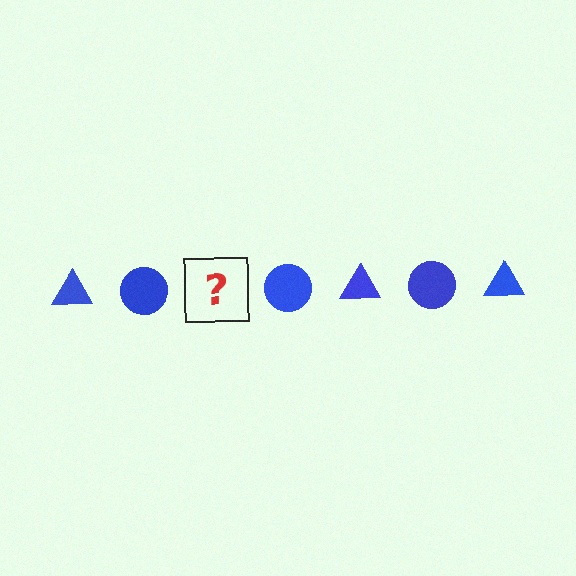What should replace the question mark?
The question mark should be replaced with a blue triangle.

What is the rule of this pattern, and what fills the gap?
The rule is that the pattern cycles through triangle, circle shapes in blue. The gap should be filled with a blue triangle.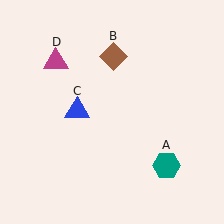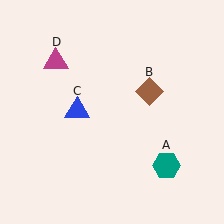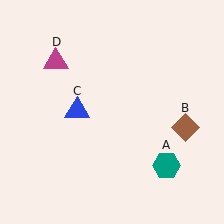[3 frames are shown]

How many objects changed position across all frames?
1 object changed position: brown diamond (object B).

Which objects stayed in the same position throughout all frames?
Teal hexagon (object A) and blue triangle (object C) and magenta triangle (object D) remained stationary.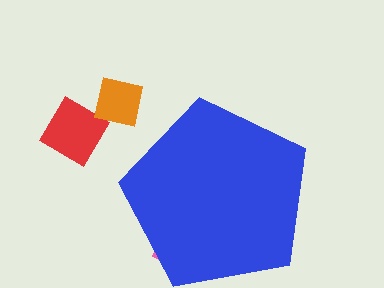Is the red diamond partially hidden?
No, the red diamond is fully visible.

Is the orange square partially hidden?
No, the orange square is fully visible.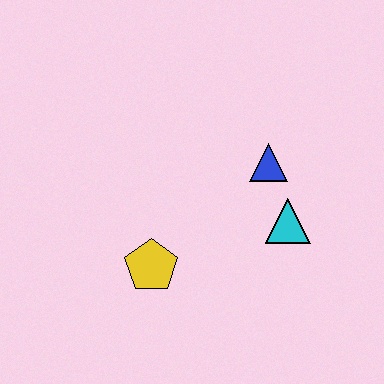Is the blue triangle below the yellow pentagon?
No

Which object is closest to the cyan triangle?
The blue triangle is closest to the cyan triangle.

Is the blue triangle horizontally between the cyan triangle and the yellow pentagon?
Yes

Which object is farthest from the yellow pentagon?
The blue triangle is farthest from the yellow pentagon.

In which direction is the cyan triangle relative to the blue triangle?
The cyan triangle is below the blue triangle.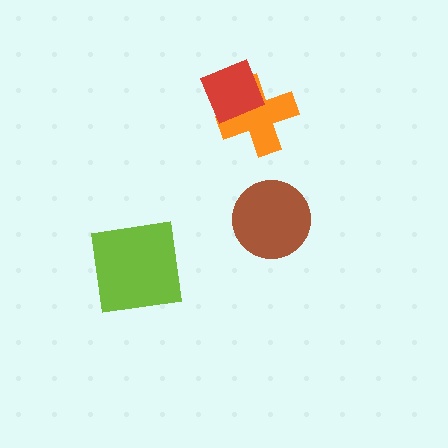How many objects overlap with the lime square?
0 objects overlap with the lime square.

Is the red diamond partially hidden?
No, no other shape covers it.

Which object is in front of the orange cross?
The red diamond is in front of the orange cross.